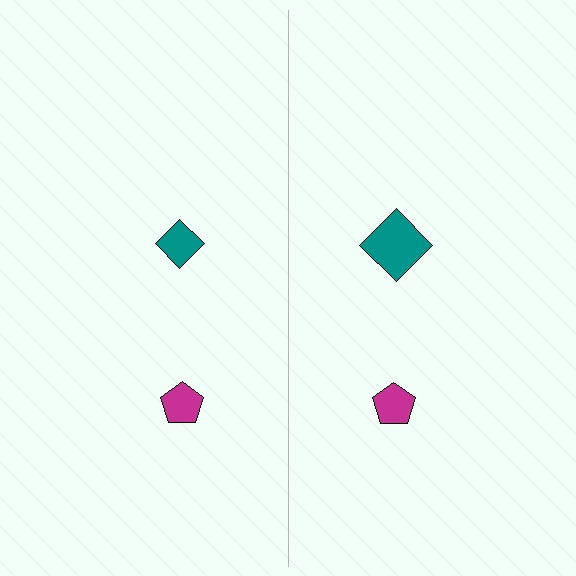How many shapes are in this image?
There are 4 shapes in this image.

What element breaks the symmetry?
The teal diamond on the right side has a different size than its mirror counterpart.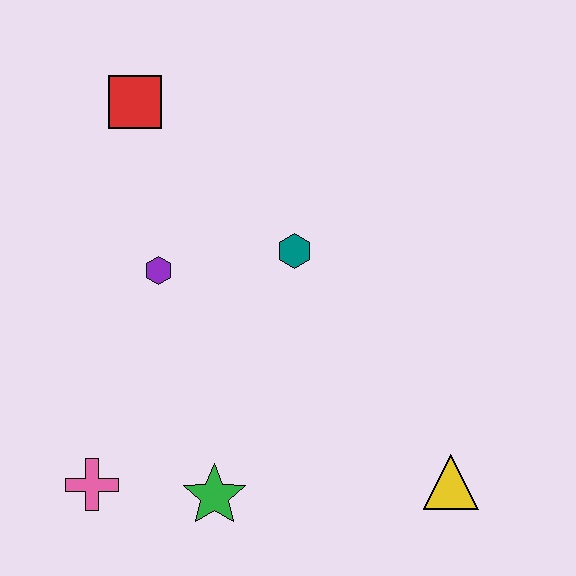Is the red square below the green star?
No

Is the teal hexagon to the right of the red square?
Yes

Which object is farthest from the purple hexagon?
The yellow triangle is farthest from the purple hexagon.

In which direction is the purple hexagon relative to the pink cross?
The purple hexagon is above the pink cross.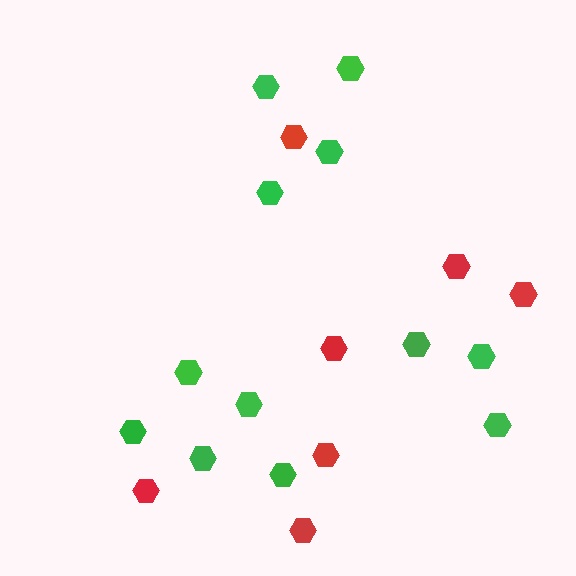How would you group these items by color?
There are 2 groups: one group of red hexagons (7) and one group of green hexagons (12).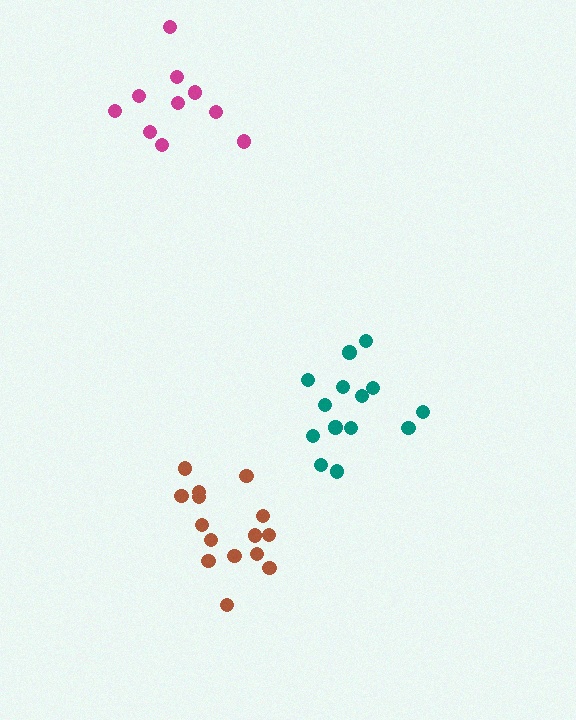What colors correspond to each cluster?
The clusters are colored: teal, magenta, brown.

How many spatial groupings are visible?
There are 3 spatial groupings.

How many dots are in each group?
Group 1: 14 dots, Group 2: 10 dots, Group 3: 15 dots (39 total).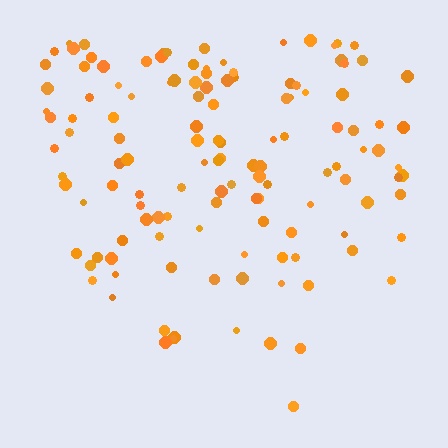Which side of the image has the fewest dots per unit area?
The bottom.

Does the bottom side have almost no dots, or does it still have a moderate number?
Still a moderate number, just noticeably fewer than the top.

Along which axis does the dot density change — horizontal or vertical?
Vertical.